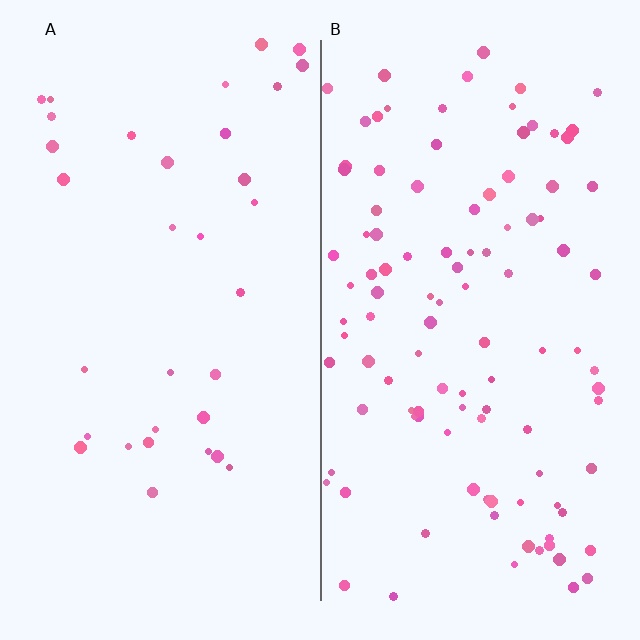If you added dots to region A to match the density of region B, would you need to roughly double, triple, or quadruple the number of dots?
Approximately triple.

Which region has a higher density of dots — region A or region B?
B (the right).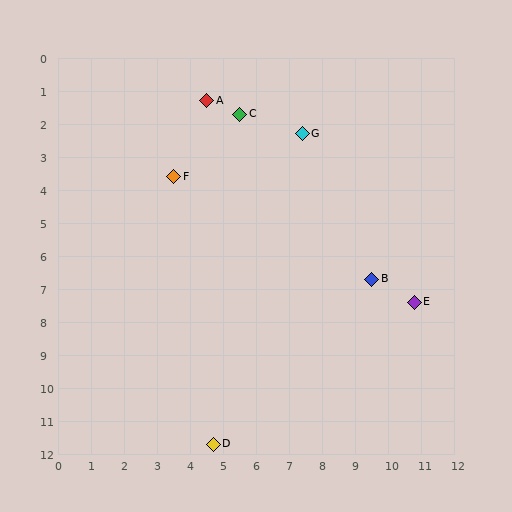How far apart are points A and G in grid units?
Points A and G are about 3.1 grid units apart.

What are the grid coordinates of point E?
Point E is at approximately (10.8, 7.4).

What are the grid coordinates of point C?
Point C is at approximately (5.5, 1.7).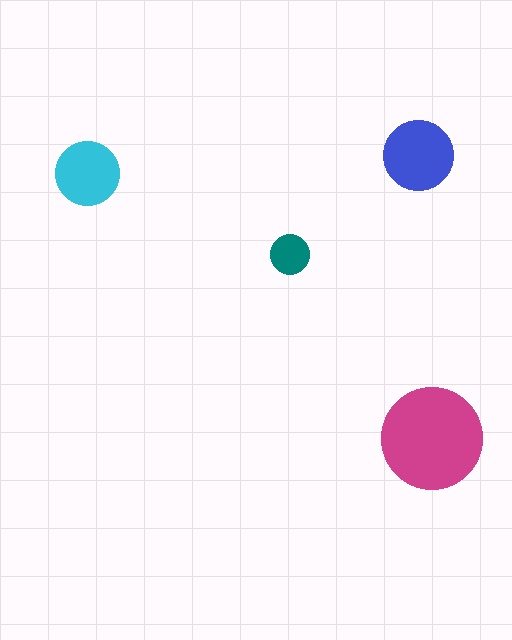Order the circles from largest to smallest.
the magenta one, the blue one, the cyan one, the teal one.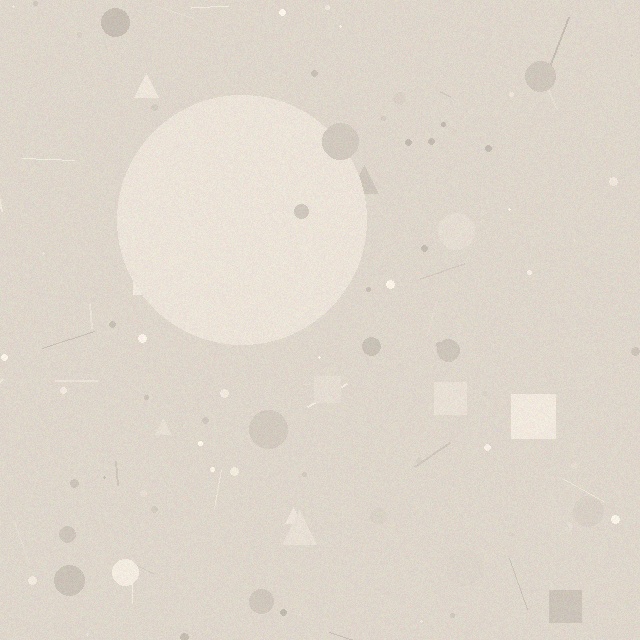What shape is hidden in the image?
A circle is hidden in the image.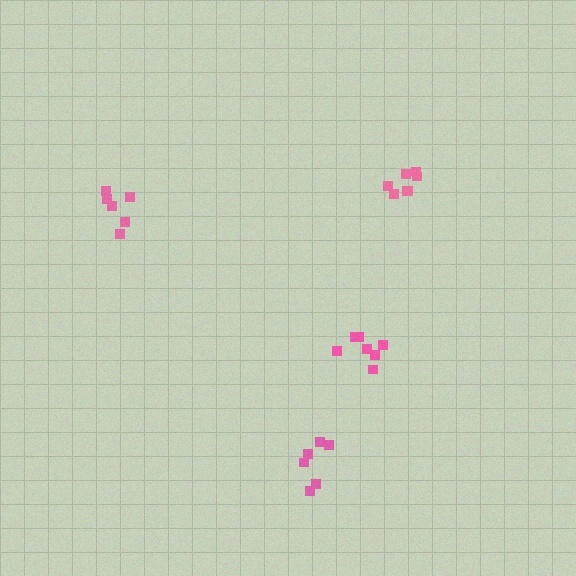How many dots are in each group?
Group 1: 7 dots, Group 2: 6 dots, Group 3: 7 dots, Group 4: 6 dots (26 total).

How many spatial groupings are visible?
There are 4 spatial groupings.